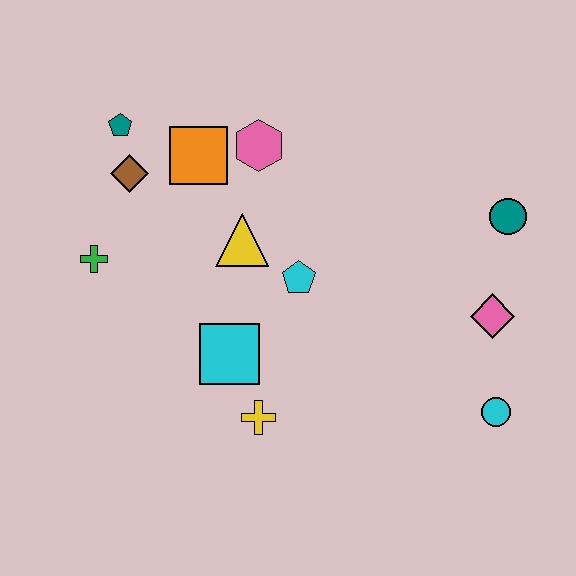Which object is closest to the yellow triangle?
The cyan pentagon is closest to the yellow triangle.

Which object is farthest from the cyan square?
The teal circle is farthest from the cyan square.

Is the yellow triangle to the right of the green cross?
Yes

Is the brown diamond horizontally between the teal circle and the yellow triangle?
No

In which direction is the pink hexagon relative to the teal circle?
The pink hexagon is to the left of the teal circle.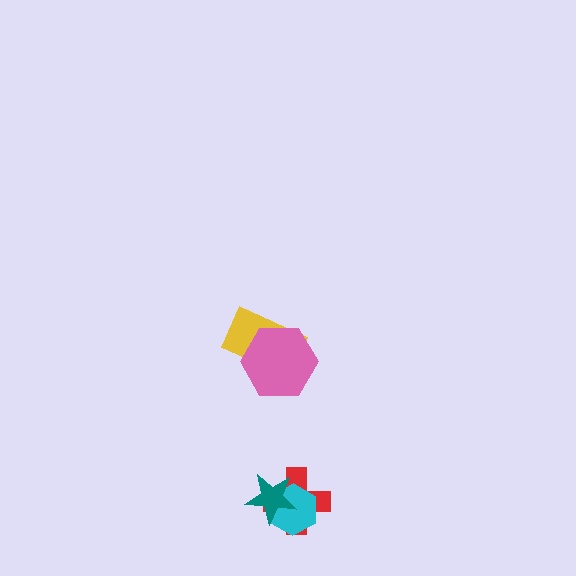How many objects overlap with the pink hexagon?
1 object overlaps with the pink hexagon.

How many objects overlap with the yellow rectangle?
1 object overlaps with the yellow rectangle.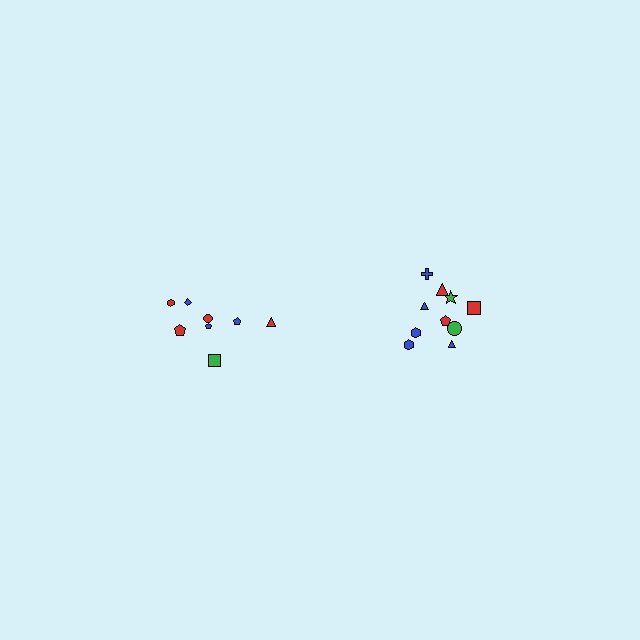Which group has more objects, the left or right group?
The right group.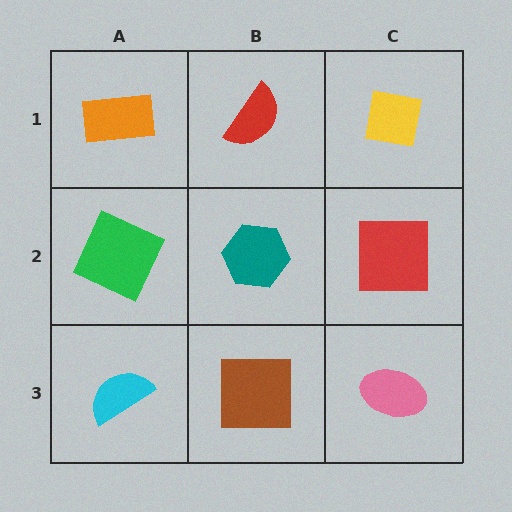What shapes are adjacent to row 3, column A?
A green square (row 2, column A), a brown square (row 3, column B).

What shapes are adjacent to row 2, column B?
A red semicircle (row 1, column B), a brown square (row 3, column B), a green square (row 2, column A), a red square (row 2, column C).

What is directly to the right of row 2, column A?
A teal hexagon.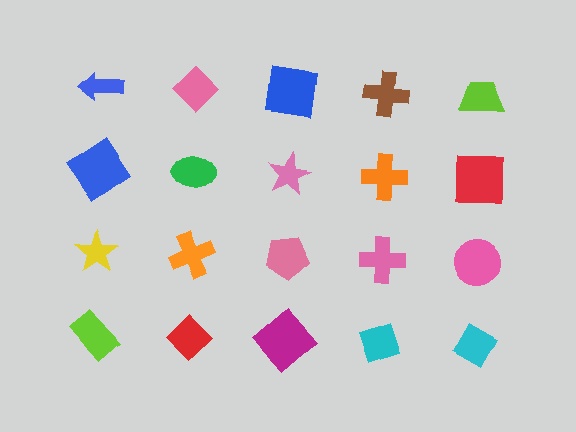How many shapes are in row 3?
5 shapes.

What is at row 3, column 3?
A pink pentagon.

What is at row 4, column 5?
A cyan diamond.